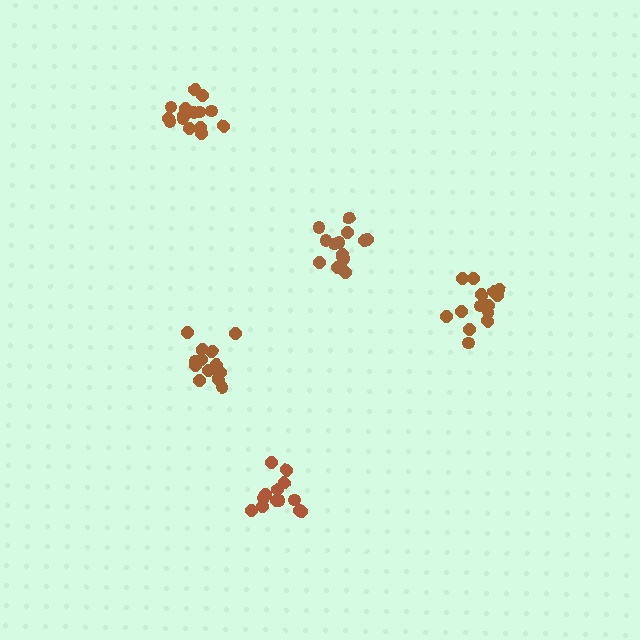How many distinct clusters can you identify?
There are 5 distinct clusters.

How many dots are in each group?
Group 1: 16 dots, Group 2: 15 dots, Group 3: 13 dots, Group 4: 14 dots, Group 5: 15 dots (73 total).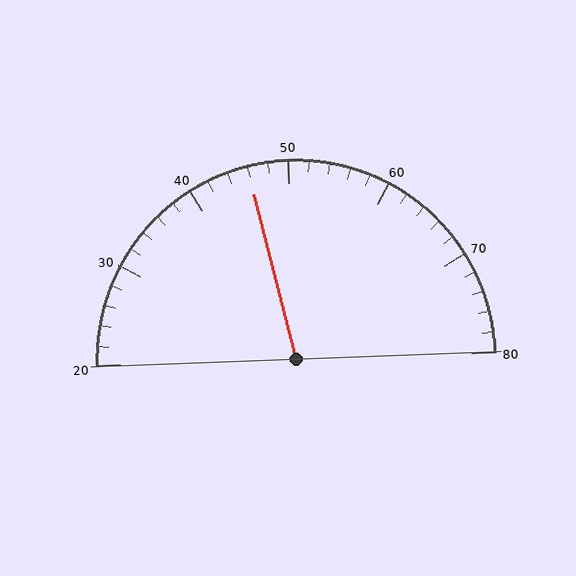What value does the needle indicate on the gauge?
The needle indicates approximately 46.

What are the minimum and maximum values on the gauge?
The gauge ranges from 20 to 80.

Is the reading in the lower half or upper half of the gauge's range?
The reading is in the lower half of the range (20 to 80).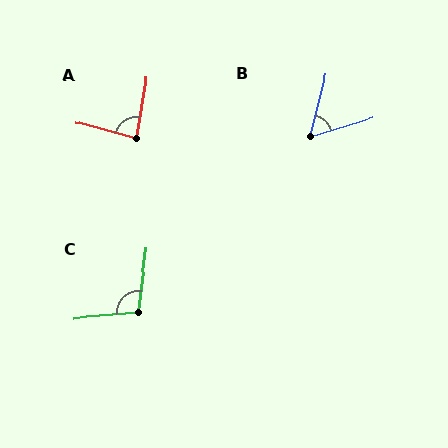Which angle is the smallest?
B, at approximately 59 degrees.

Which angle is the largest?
C, at approximately 103 degrees.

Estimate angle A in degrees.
Approximately 84 degrees.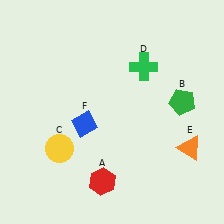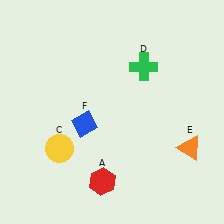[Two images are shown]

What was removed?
The green pentagon (B) was removed in Image 2.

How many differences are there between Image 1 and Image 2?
There is 1 difference between the two images.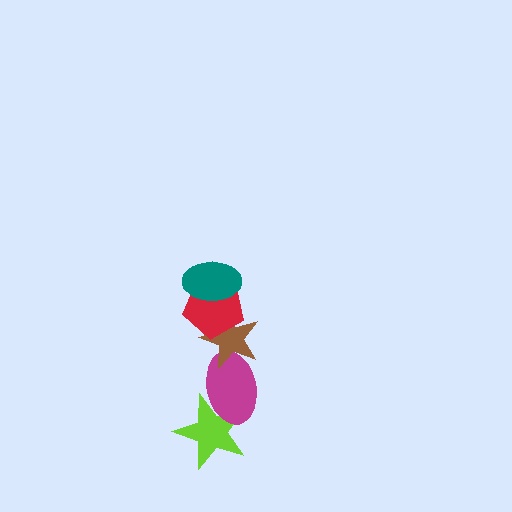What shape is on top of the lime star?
The magenta ellipse is on top of the lime star.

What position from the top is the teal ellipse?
The teal ellipse is 1st from the top.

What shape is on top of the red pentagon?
The teal ellipse is on top of the red pentagon.